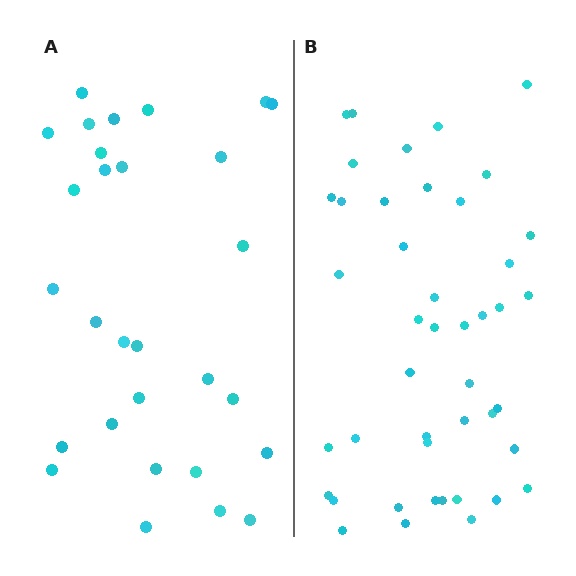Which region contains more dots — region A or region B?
Region B (the right region) has more dots.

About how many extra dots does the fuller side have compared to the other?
Region B has approximately 15 more dots than region A.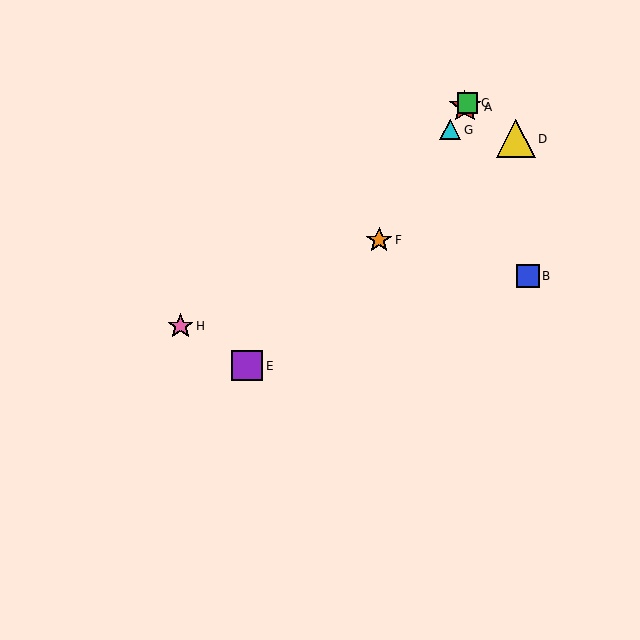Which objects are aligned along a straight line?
Objects A, C, F, G are aligned along a straight line.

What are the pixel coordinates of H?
Object H is at (180, 326).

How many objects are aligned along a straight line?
4 objects (A, C, F, G) are aligned along a straight line.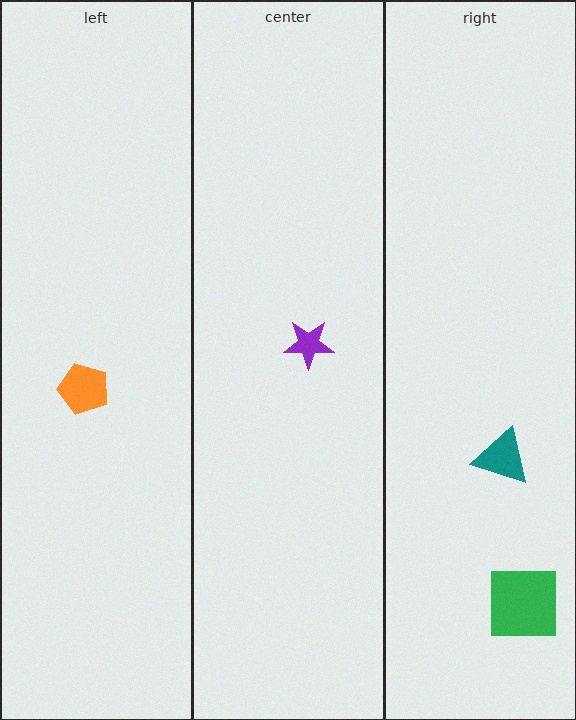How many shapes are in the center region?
1.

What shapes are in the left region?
The orange pentagon.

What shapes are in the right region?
The teal triangle, the green square.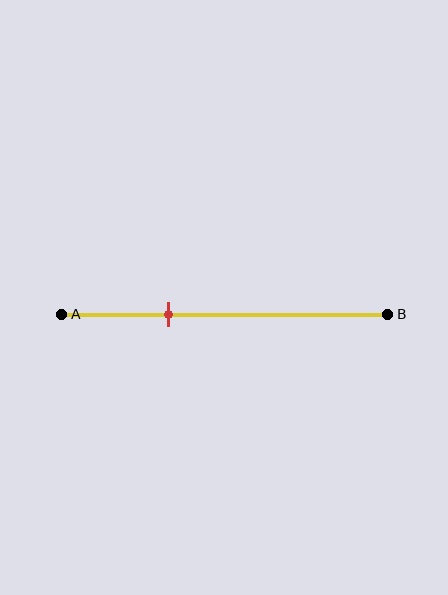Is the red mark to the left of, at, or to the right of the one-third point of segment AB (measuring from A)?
The red mark is approximately at the one-third point of segment AB.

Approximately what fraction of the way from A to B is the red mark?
The red mark is approximately 35% of the way from A to B.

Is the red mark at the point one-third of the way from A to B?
Yes, the mark is approximately at the one-third point.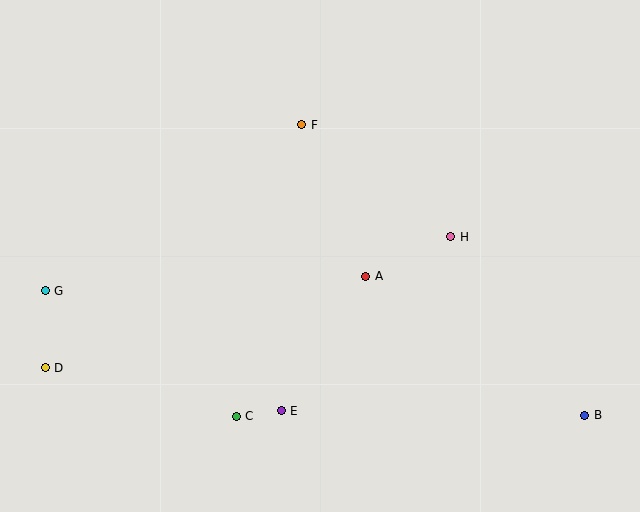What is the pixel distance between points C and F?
The distance between C and F is 299 pixels.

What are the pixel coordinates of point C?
Point C is at (236, 416).